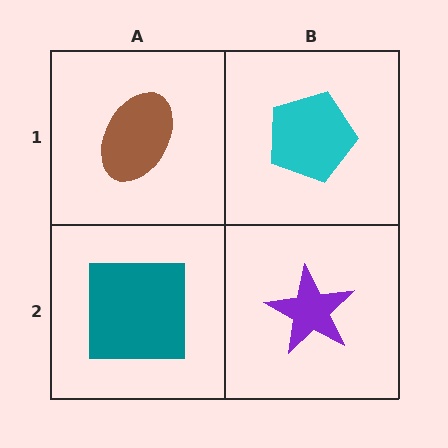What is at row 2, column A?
A teal square.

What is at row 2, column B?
A purple star.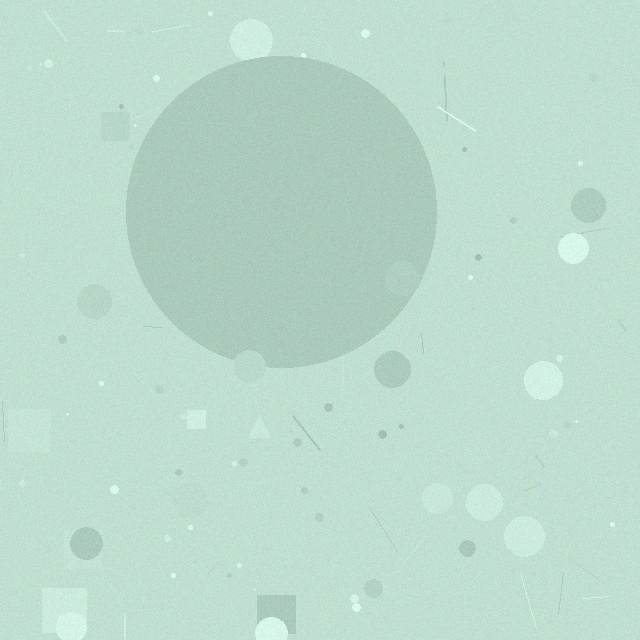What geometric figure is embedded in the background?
A circle is embedded in the background.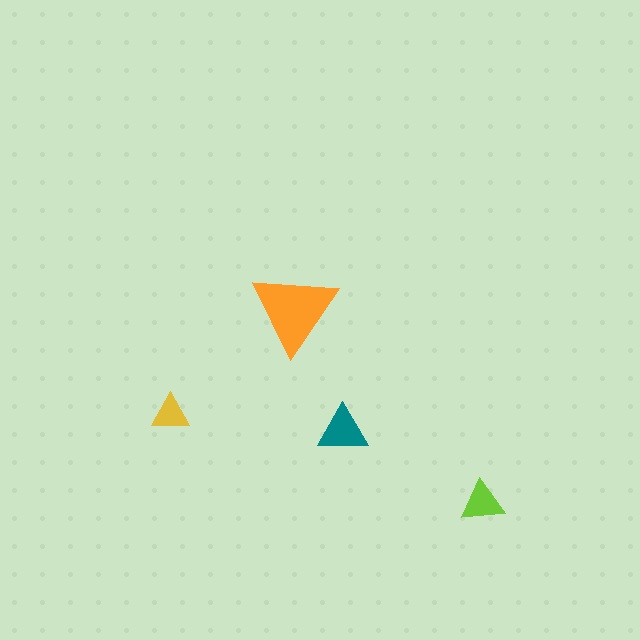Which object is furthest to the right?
The lime triangle is rightmost.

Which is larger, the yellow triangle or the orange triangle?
The orange one.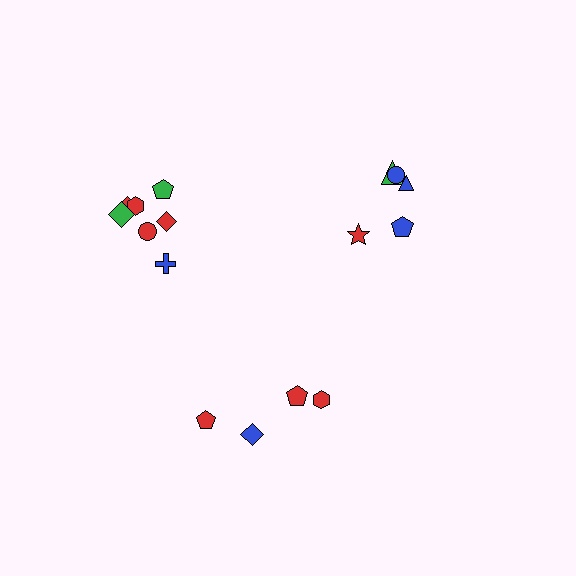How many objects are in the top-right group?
There are 5 objects.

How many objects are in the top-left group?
There are 7 objects.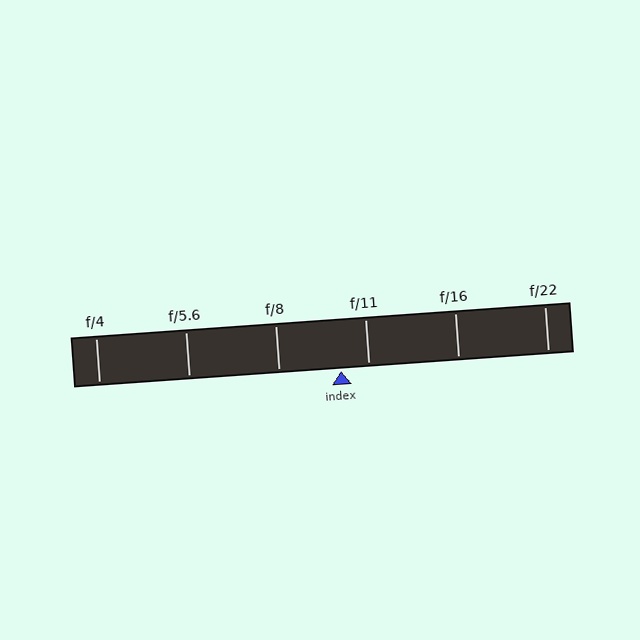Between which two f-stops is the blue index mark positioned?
The index mark is between f/8 and f/11.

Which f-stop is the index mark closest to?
The index mark is closest to f/11.